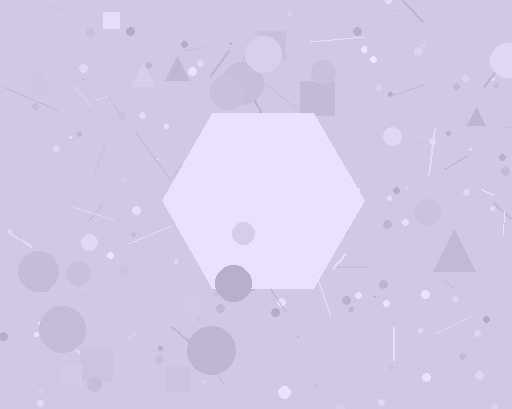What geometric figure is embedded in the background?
A hexagon is embedded in the background.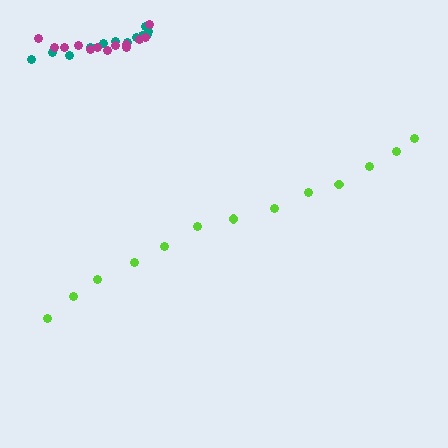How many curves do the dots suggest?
There are 3 distinct paths.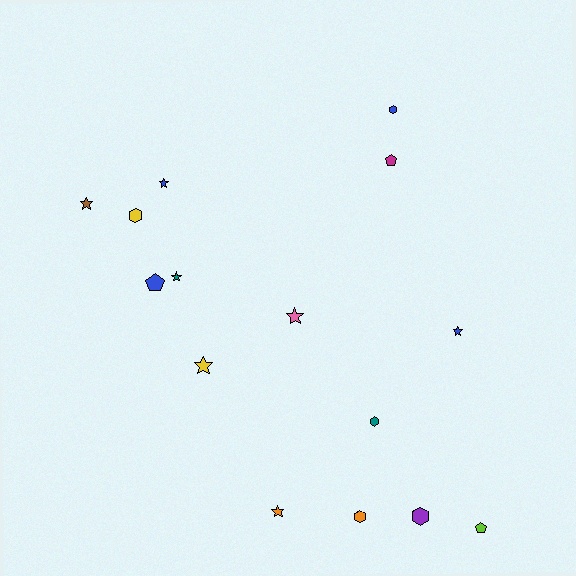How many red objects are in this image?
There are no red objects.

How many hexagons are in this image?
There are 5 hexagons.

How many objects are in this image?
There are 15 objects.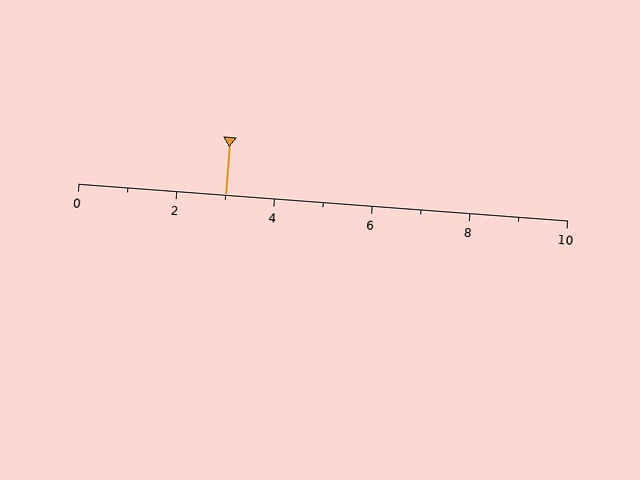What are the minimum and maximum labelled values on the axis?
The axis runs from 0 to 10.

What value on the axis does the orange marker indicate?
The marker indicates approximately 3.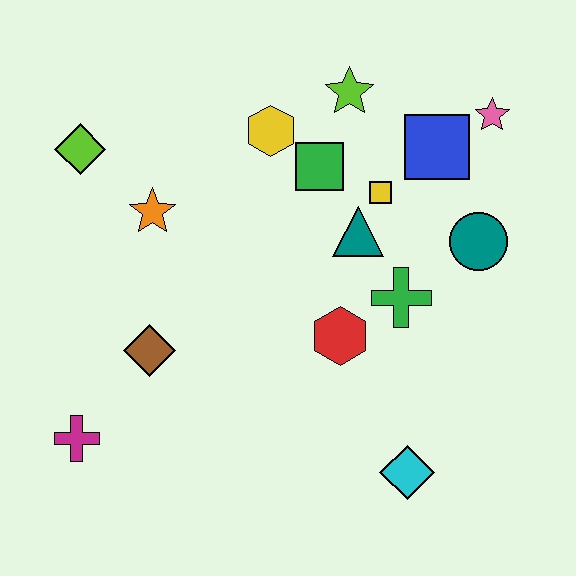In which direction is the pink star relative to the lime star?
The pink star is to the right of the lime star.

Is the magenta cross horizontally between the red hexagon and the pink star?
No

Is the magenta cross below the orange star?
Yes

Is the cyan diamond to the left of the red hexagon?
No